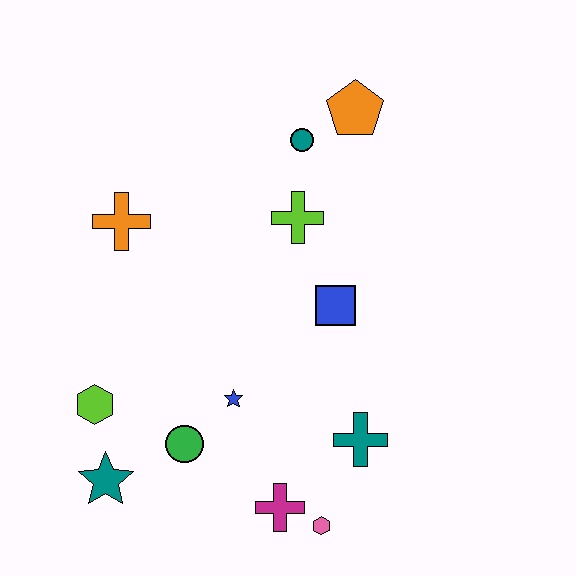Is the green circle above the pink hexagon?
Yes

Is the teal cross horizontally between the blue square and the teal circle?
No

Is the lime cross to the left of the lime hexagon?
No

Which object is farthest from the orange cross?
The pink hexagon is farthest from the orange cross.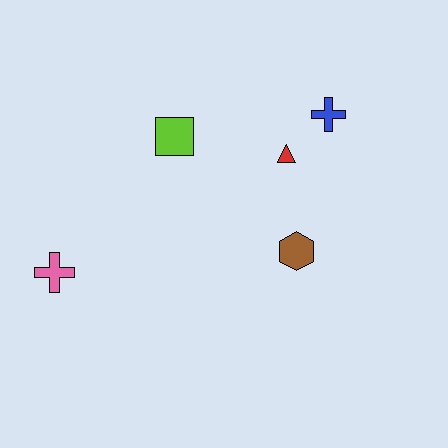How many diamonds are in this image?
There are no diamonds.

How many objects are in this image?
There are 5 objects.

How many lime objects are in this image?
There is 1 lime object.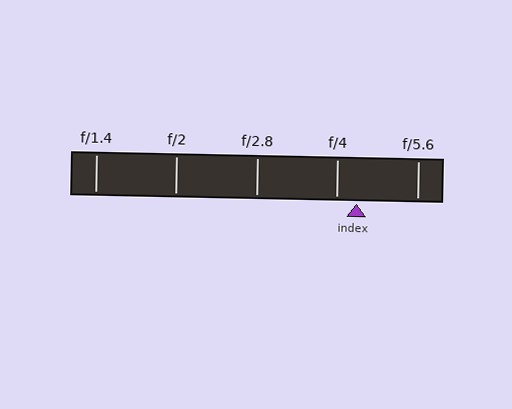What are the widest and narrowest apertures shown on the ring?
The widest aperture shown is f/1.4 and the narrowest is f/5.6.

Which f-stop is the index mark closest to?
The index mark is closest to f/4.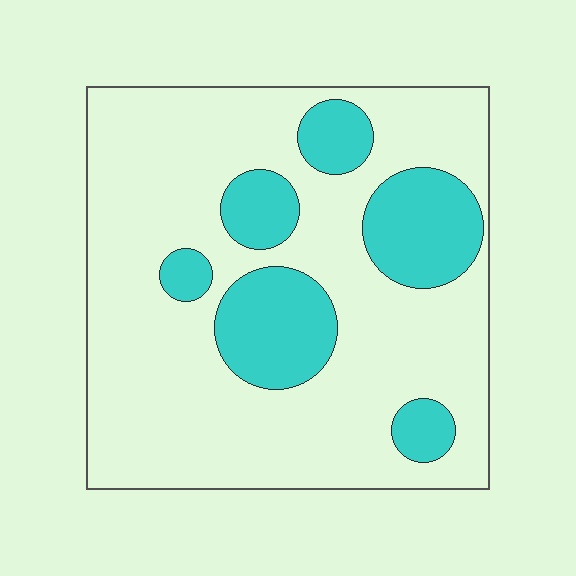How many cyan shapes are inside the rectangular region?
6.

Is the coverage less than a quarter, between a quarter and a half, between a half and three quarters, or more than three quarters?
Less than a quarter.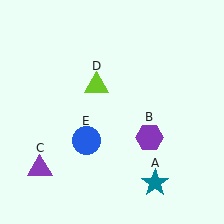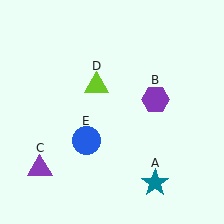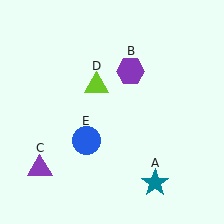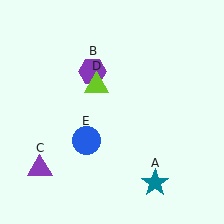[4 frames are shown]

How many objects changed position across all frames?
1 object changed position: purple hexagon (object B).